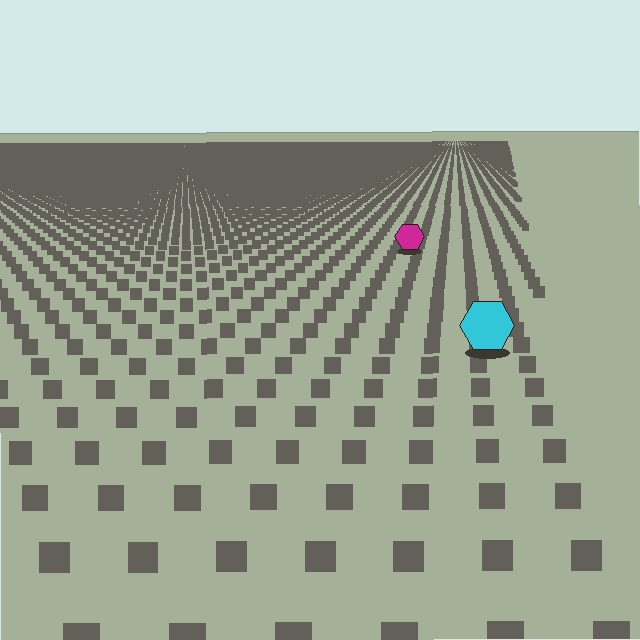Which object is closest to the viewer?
The cyan hexagon is closest. The texture marks near it are larger and more spread out.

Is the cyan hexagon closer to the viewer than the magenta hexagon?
Yes. The cyan hexagon is closer — you can tell from the texture gradient: the ground texture is coarser near it.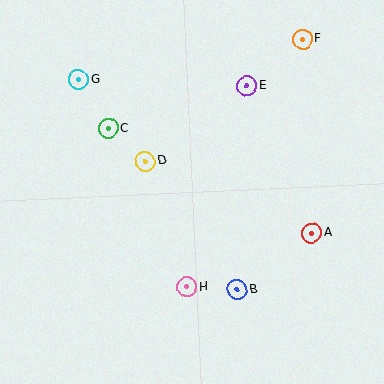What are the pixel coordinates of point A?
Point A is at (312, 233).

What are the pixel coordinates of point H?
Point H is at (187, 287).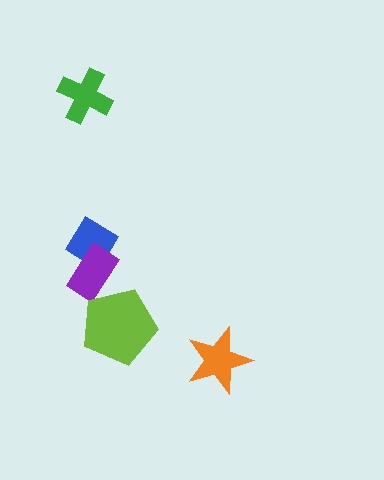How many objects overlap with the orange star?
0 objects overlap with the orange star.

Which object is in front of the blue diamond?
The purple rectangle is in front of the blue diamond.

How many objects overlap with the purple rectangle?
1 object overlaps with the purple rectangle.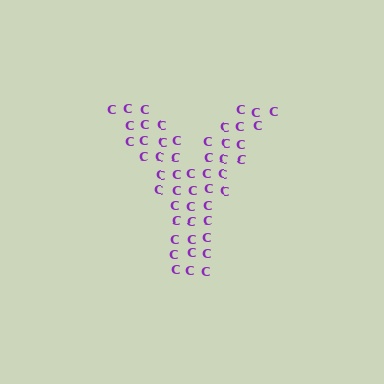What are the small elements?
The small elements are letter C's.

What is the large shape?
The large shape is the letter Y.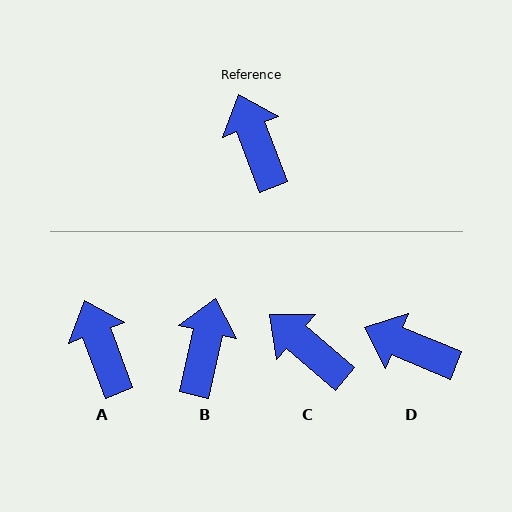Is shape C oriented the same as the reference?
No, it is off by about 29 degrees.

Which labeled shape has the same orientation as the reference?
A.